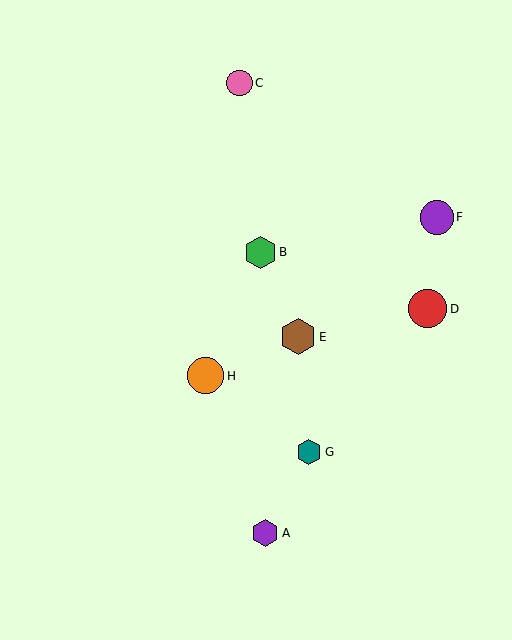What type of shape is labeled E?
Shape E is a brown hexagon.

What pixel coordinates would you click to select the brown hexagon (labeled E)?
Click at (298, 337) to select the brown hexagon E.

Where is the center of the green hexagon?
The center of the green hexagon is at (260, 252).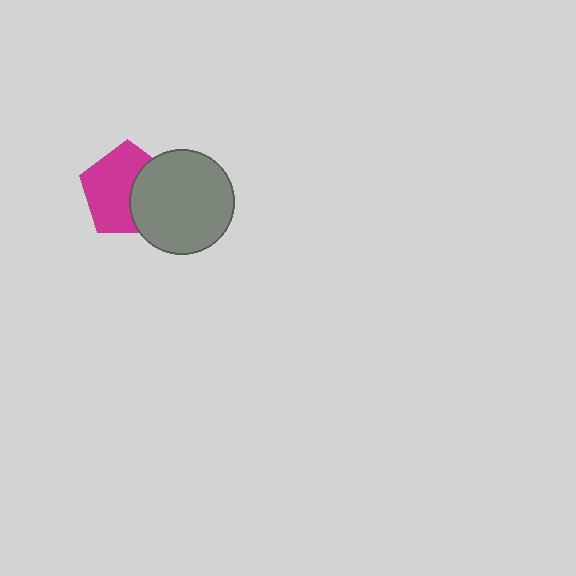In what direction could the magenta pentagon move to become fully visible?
The magenta pentagon could move left. That would shift it out from behind the gray circle entirely.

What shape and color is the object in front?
The object in front is a gray circle.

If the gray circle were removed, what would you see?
You would see the complete magenta pentagon.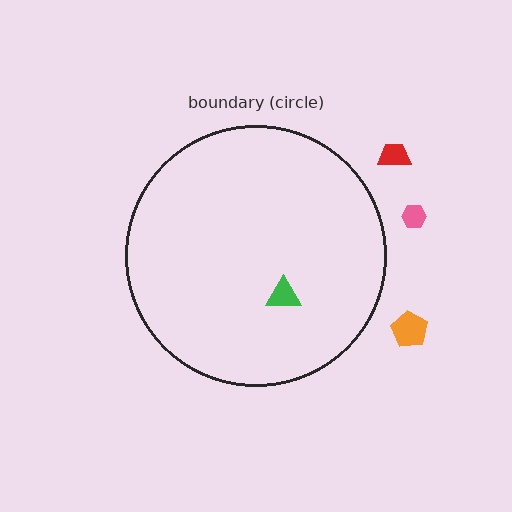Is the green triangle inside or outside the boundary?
Inside.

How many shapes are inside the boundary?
1 inside, 3 outside.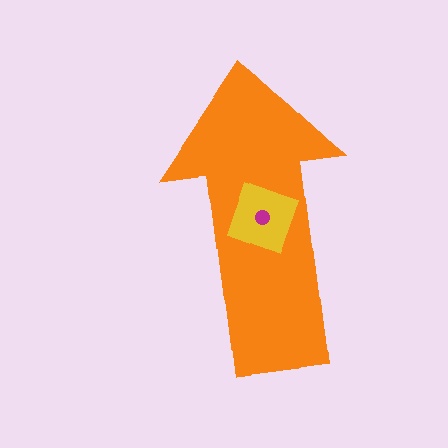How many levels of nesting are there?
3.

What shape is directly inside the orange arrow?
The yellow square.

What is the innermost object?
The magenta circle.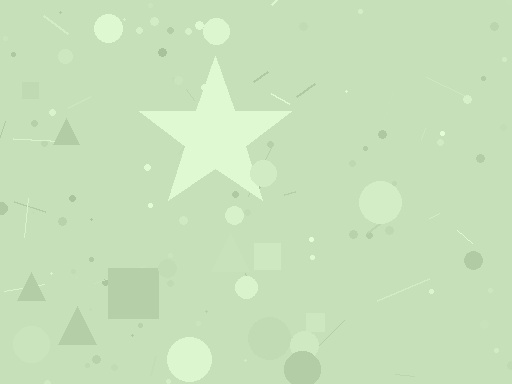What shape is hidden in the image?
A star is hidden in the image.